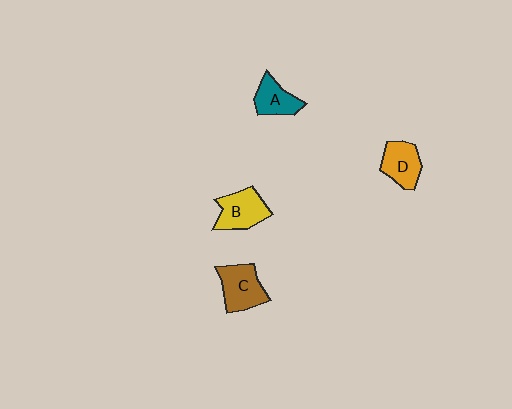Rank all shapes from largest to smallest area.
From largest to smallest: C (brown), B (yellow), D (orange), A (teal).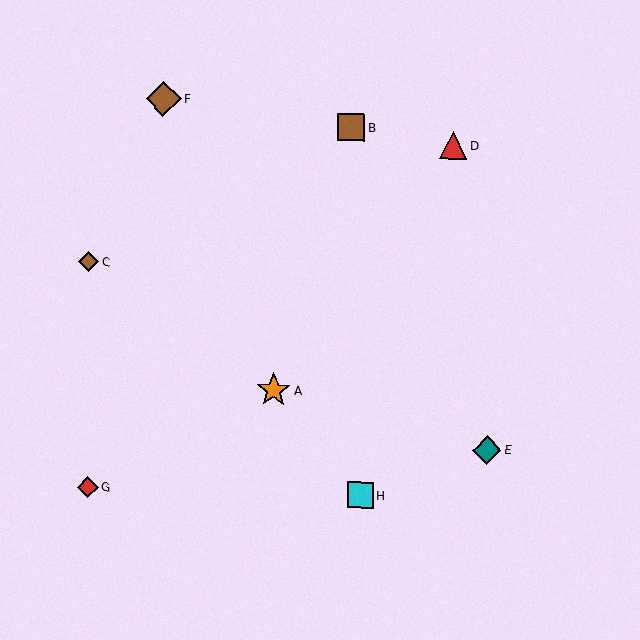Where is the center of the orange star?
The center of the orange star is at (274, 390).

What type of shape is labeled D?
Shape D is a red triangle.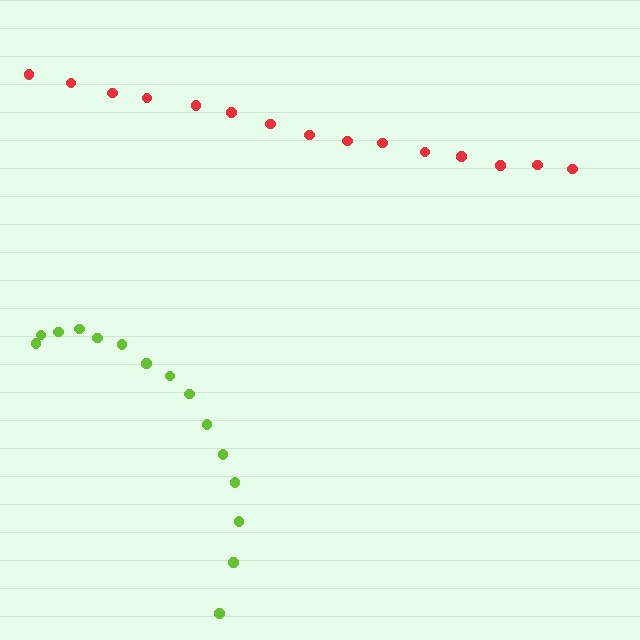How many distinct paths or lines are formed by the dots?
There are 2 distinct paths.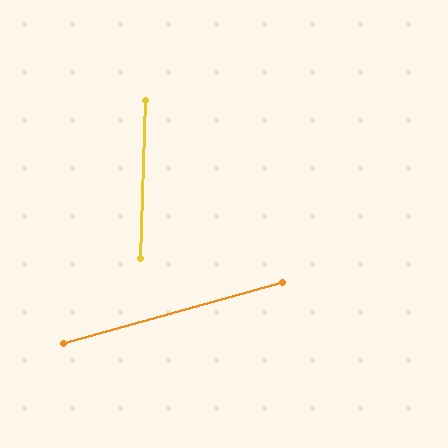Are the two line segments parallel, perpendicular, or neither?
Neither parallel nor perpendicular — they differ by about 72°.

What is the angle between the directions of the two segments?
Approximately 72 degrees.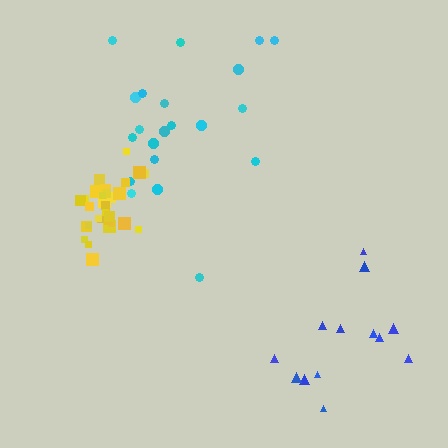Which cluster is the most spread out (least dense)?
Cyan.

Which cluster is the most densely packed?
Yellow.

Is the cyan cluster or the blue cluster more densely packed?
Blue.